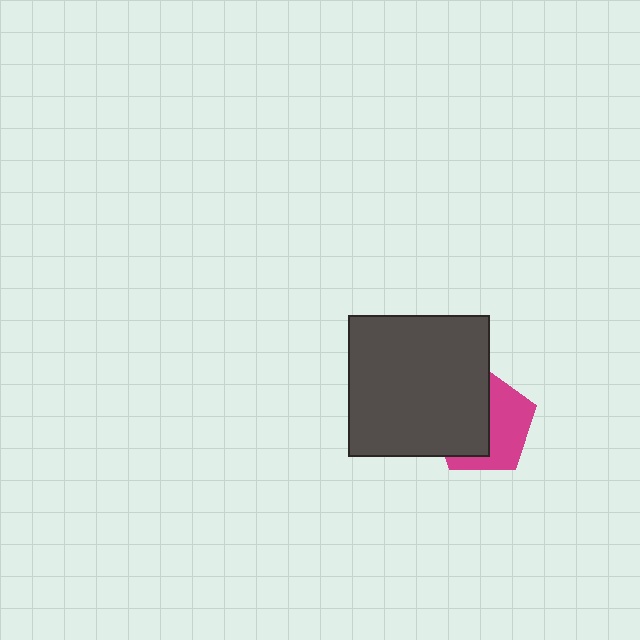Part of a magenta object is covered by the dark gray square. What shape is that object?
It is a pentagon.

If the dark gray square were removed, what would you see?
You would see the complete magenta pentagon.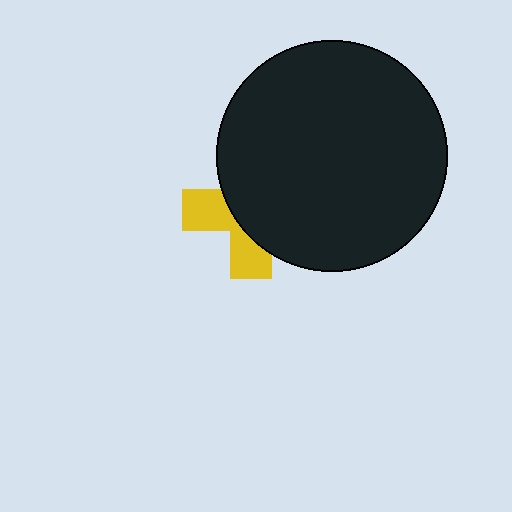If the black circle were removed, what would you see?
You would see the complete yellow cross.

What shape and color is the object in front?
The object in front is a black circle.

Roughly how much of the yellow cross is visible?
A small part of it is visible (roughly 38%).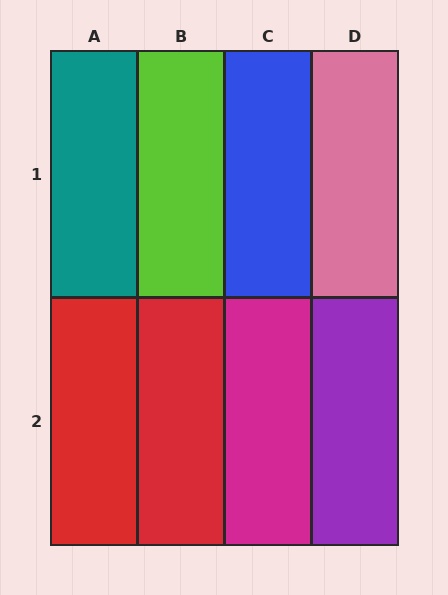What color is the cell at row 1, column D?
Pink.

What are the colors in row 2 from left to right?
Red, red, magenta, purple.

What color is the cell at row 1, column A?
Teal.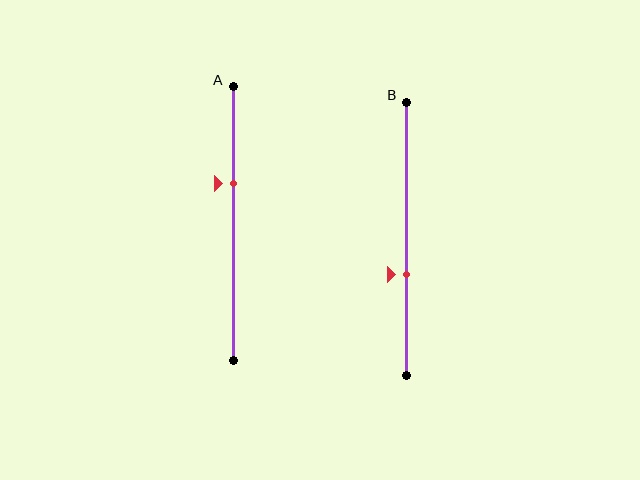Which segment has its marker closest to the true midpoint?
Segment B has its marker closest to the true midpoint.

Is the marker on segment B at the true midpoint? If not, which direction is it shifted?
No, the marker on segment B is shifted downward by about 13% of the segment length.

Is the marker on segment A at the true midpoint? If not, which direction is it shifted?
No, the marker on segment A is shifted upward by about 15% of the segment length.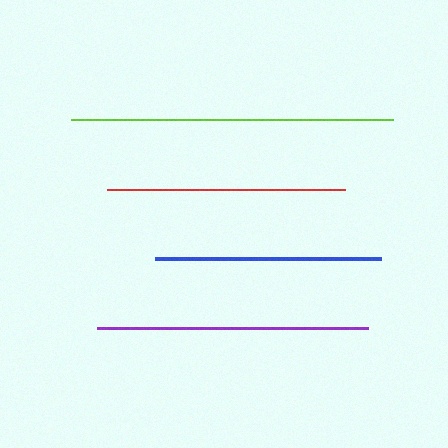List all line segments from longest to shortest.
From longest to shortest: lime, purple, red, blue.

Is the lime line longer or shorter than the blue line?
The lime line is longer than the blue line.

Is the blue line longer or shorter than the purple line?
The purple line is longer than the blue line.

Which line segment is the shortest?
The blue line is the shortest at approximately 226 pixels.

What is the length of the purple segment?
The purple segment is approximately 270 pixels long.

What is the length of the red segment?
The red segment is approximately 238 pixels long.